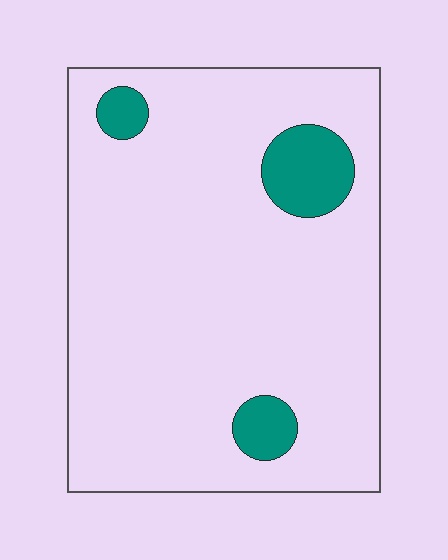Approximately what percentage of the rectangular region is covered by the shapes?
Approximately 10%.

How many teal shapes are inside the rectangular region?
3.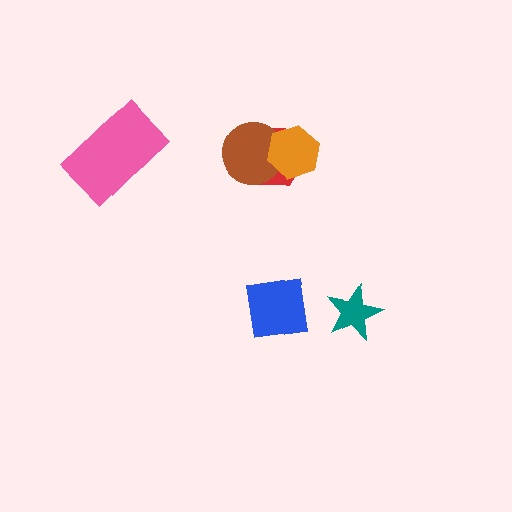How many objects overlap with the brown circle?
2 objects overlap with the brown circle.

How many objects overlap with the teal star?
0 objects overlap with the teal star.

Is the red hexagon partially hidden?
Yes, it is partially covered by another shape.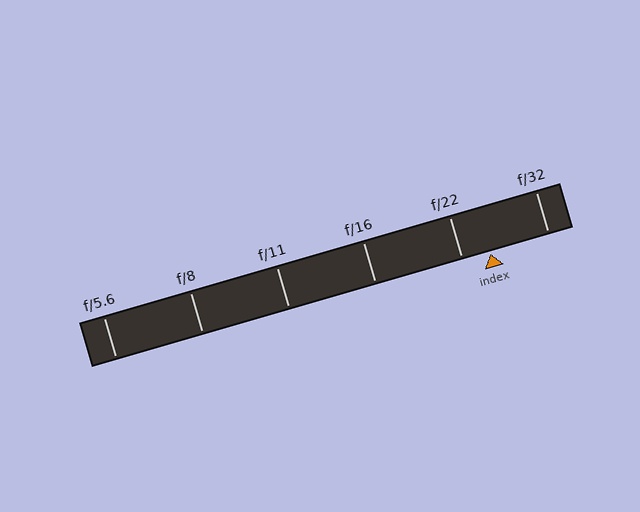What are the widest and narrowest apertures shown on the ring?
The widest aperture shown is f/5.6 and the narrowest is f/32.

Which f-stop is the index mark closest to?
The index mark is closest to f/22.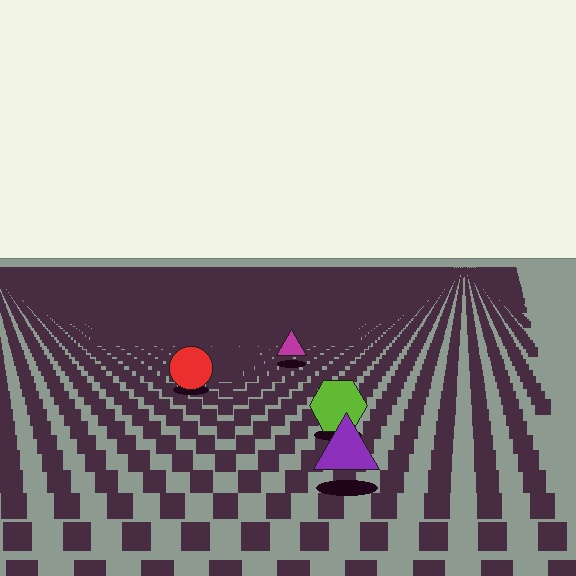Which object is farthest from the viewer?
The magenta triangle is farthest from the viewer. It appears smaller and the ground texture around it is denser.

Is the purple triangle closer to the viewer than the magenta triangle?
Yes. The purple triangle is closer — you can tell from the texture gradient: the ground texture is coarser near it.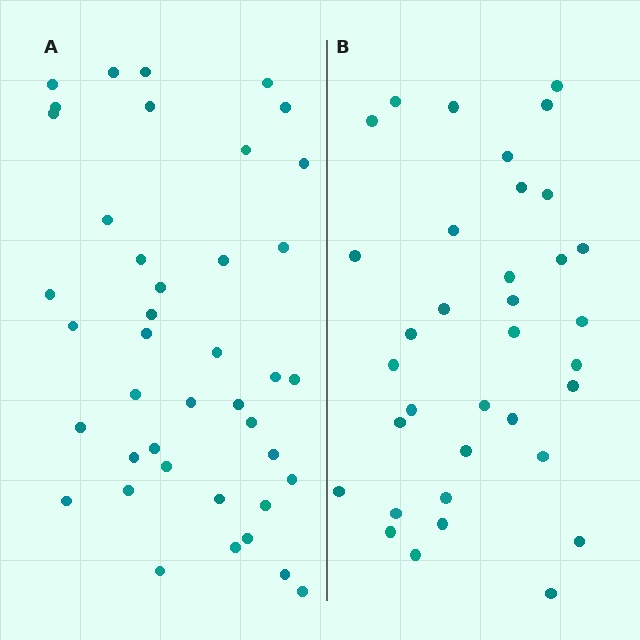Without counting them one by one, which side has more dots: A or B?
Region A (the left region) has more dots.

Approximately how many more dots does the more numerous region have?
Region A has about 6 more dots than region B.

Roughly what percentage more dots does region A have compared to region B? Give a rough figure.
About 15% more.